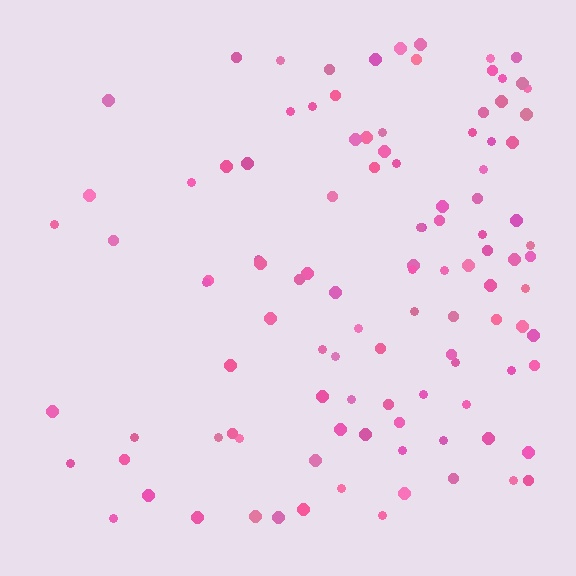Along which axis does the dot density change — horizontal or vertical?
Horizontal.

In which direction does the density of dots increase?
From left to right, with the right side densest.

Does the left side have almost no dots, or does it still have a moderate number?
Still a moderate number, just noticeably fewer than the right.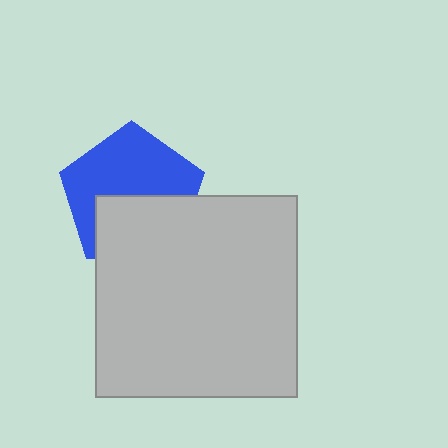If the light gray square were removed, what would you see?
You would see the complete blue pentagon.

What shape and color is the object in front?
The object in front is a light gray square.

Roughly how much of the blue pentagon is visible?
About half of it is visible (roughly 58%).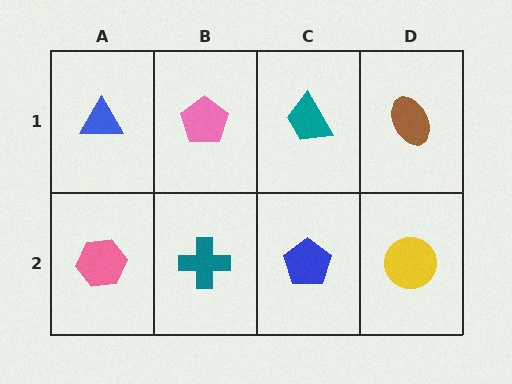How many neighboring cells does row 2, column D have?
2.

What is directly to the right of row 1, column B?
A teal trapezoid.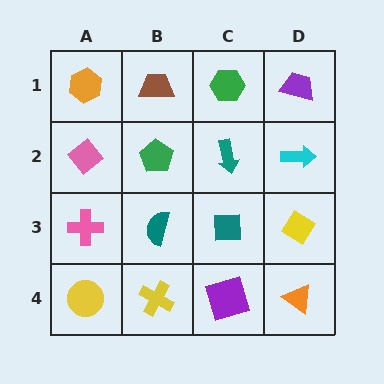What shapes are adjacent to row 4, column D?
A yellow diamond (row 3, column D), a purple square (row 4, column C).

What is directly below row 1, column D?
A cyan arrow.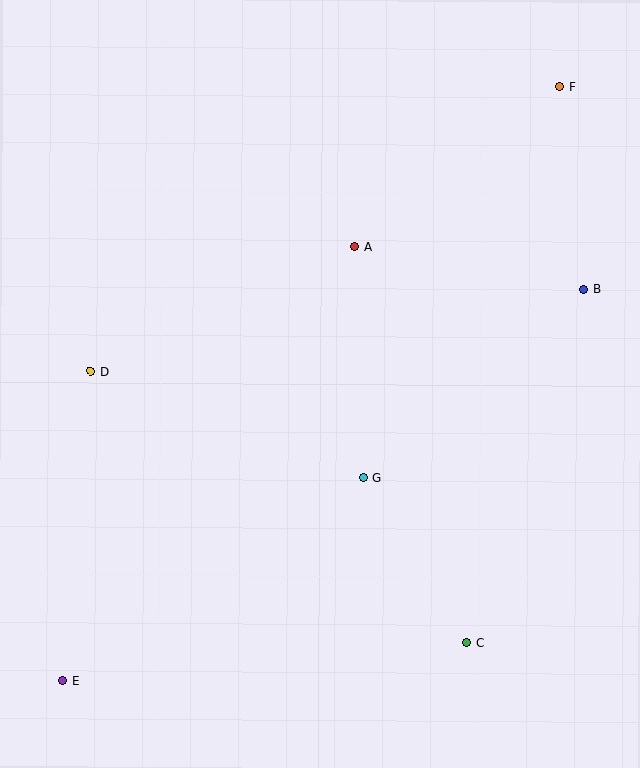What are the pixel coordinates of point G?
Point G is at (364, 478).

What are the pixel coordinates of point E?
Point E is at (63, 681).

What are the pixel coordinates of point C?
Point C is at (467, 643).